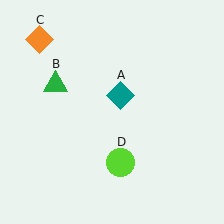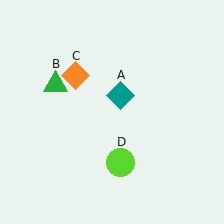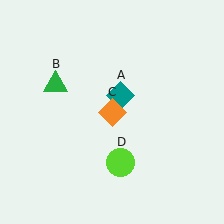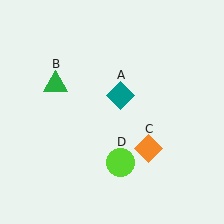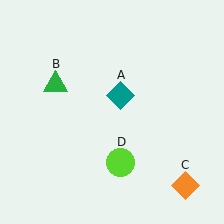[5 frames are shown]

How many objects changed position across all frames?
1 object changed position: orange diamond (object C).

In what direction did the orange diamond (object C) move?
The orange diamond (object C) moved down and to the right.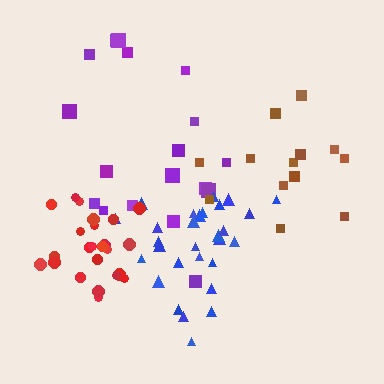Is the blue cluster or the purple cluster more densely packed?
Blue.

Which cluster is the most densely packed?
Red.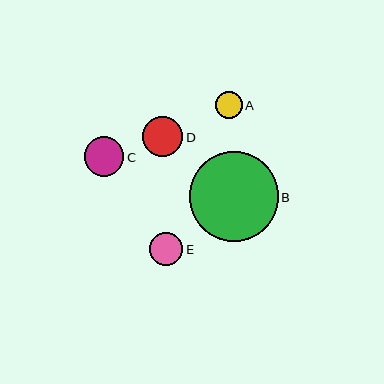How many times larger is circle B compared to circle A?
Circle B is approximately 3.3 times the size of circle A.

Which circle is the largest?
Circle B is the largest with a size of approximately 89 pixels.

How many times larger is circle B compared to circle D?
Circle B is approximately 2.2 times the size of circle D.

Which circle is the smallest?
Circle A is the smallest with a size of approximately 27 pixels.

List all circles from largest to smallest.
From largest to smallest: B, D, C, E, A.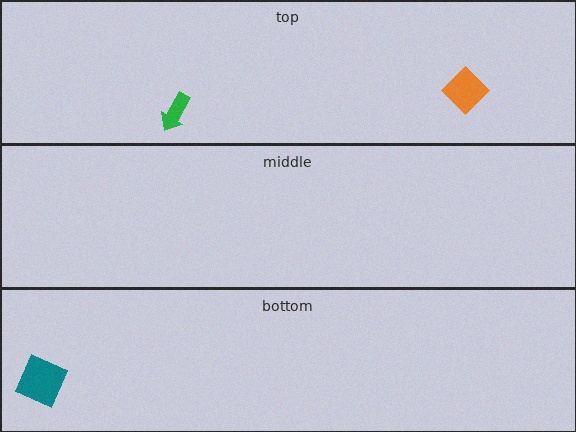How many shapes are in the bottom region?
1.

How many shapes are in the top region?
2.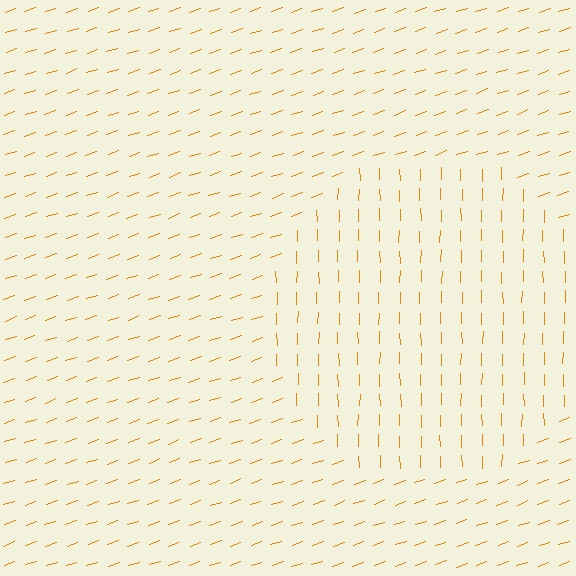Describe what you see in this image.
The image is filled with small orange line segments. A circle region in the image has lines oriented differently from the surrounding lines, creating a visible texture boundary.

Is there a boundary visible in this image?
Yes, there is a texture boundary formed by a change in line orientation.